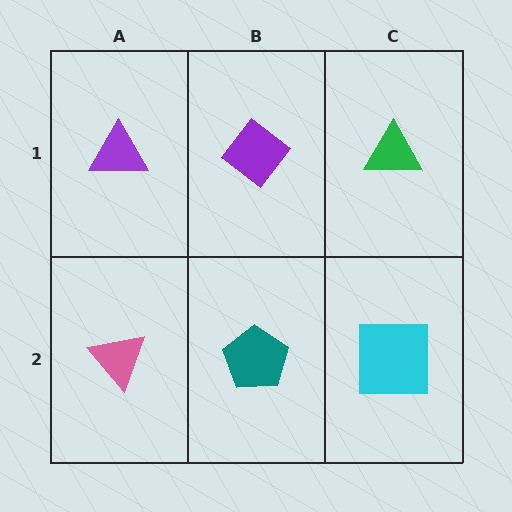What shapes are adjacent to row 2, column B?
A purple diamond (row 1, column B), a pink triangle (row 2, column A), a cyan square (row 2, column C).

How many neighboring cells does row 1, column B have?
3.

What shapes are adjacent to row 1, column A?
A pink triangle (row 2, column A), a purple diamond (row 1, column B).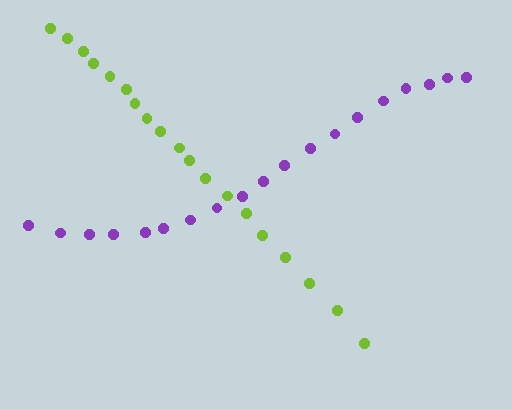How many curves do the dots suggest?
There are 2 distinct paths.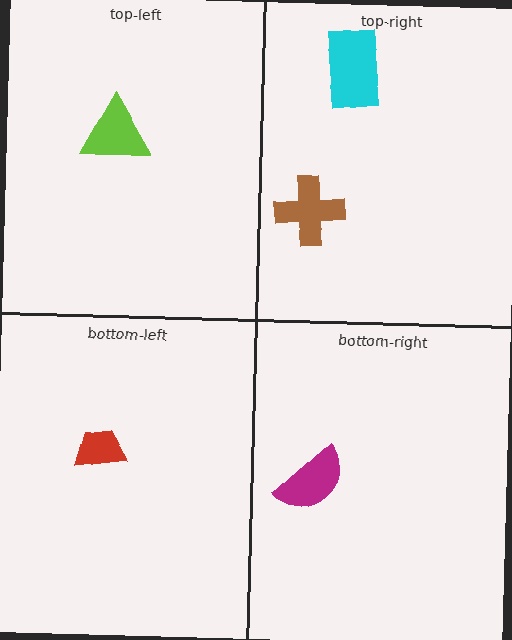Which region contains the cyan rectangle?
The top-right region.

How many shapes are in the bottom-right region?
1.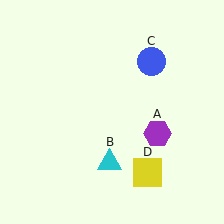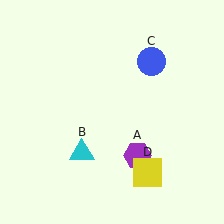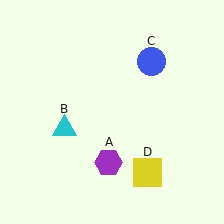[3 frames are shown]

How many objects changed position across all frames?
2 objects changed position: purple hexagon (object A), cyan triangle (object B).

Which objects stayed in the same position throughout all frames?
Blue circle (object C) and yellow square (object D) remained stationary.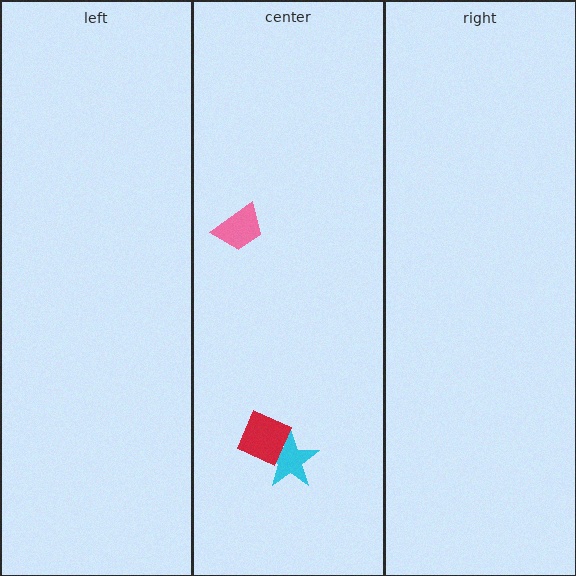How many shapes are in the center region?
3.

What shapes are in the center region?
The cyan star, the red diamond, the pink trapezoid.